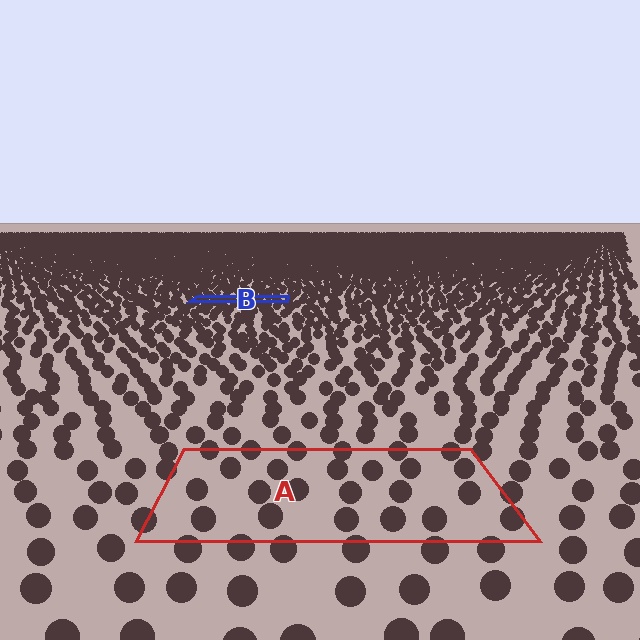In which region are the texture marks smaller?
The texture marks are smaller in region B, because it is farther away.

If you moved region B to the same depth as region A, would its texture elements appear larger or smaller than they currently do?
They would appear larger. At a closer depth, the same texture elements are projected at a bigger on-screen size.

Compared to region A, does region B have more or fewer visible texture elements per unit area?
Region B has more texture elements per unit area — they are packed more densely because it is farther away.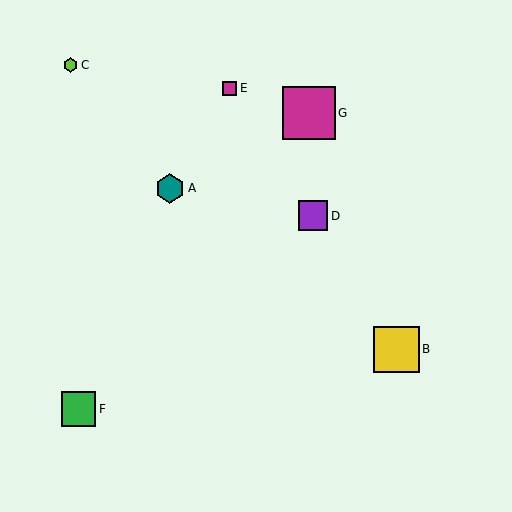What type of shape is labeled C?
Shape C is a lime hexagon.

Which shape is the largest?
The magenta square (labeled G) is the largest.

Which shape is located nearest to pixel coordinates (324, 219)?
The purple square (labeled D) at (313, 216) is nearest to that location.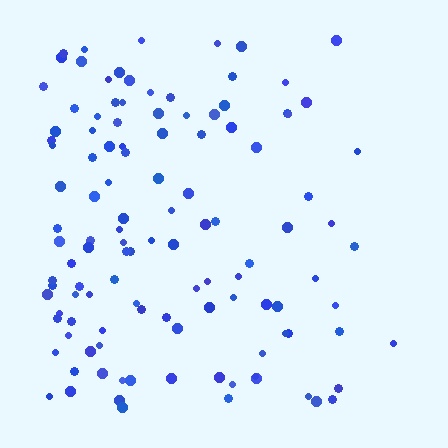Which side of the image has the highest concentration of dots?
The left.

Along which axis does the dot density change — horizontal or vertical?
Horizontal.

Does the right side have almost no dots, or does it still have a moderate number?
Still a moderate number, just noticeably fewer than the left.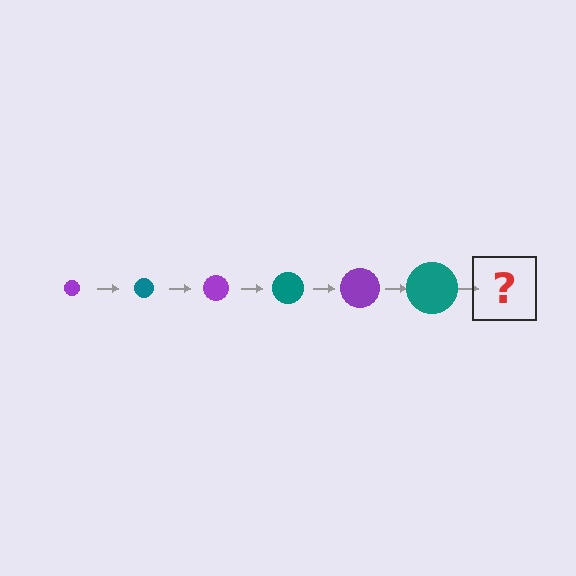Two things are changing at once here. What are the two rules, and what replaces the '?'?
The two rules are that the circle grows larger each step and the color cycles through purple and teal. The '?' should be a purple circle, larger than the previous one.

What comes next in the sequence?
The next element should be a purple circle, larger than the previous one.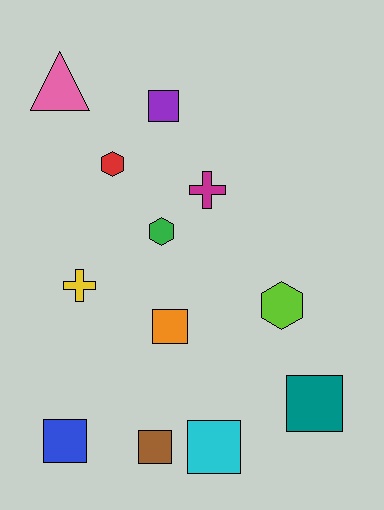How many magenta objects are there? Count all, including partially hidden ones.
There is 1 magenta object.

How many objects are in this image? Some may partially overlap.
There are 12 objects.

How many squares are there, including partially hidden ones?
There are 6 squares.